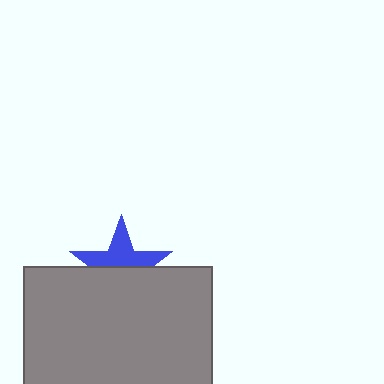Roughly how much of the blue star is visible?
About half of it is visible (roughly 48%).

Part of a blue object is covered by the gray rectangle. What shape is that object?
It is a star.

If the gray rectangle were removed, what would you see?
You would see the complete blue star.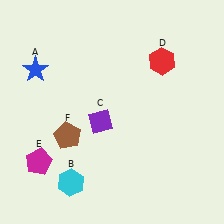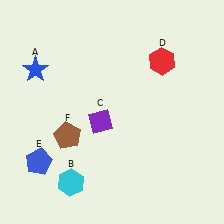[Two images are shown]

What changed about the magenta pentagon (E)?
In Image 1, E is magenta. In Image 2, it changed to blue.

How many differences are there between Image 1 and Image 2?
There is 1 difference between the two images.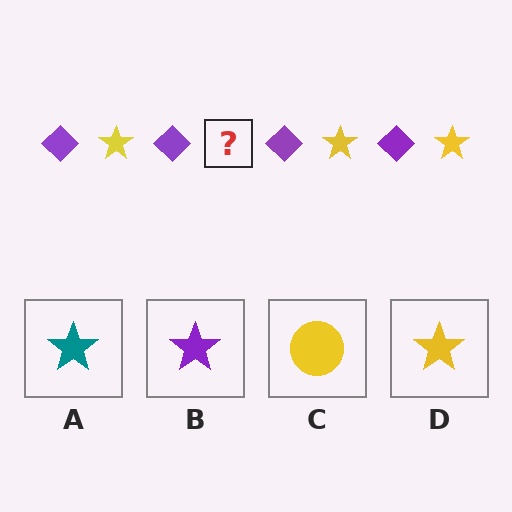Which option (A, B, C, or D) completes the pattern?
D.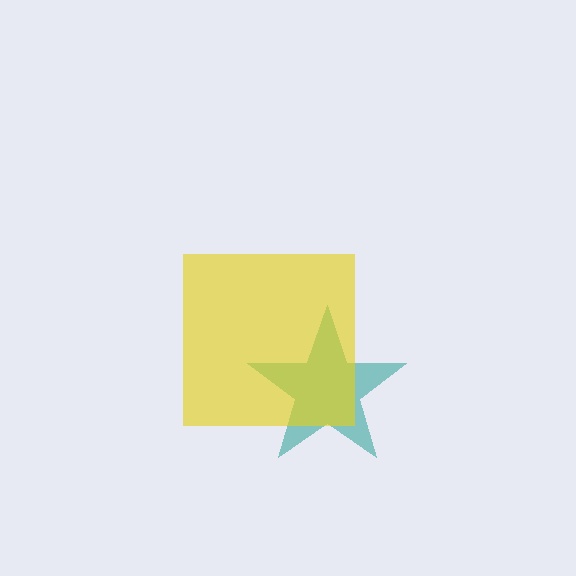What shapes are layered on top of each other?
The layered shapes are: a teal star, a yellow square.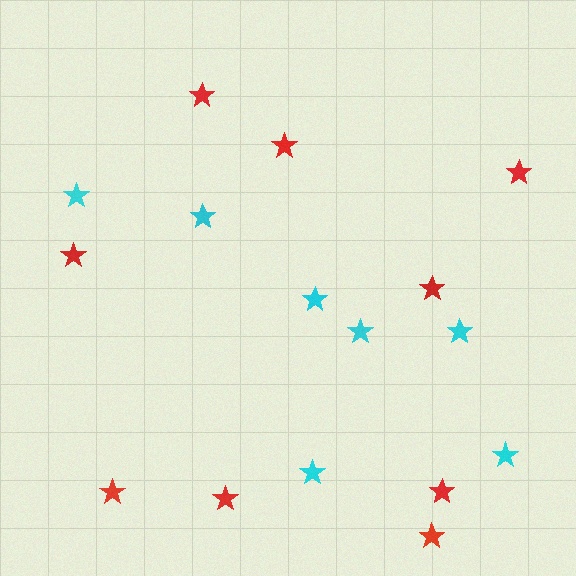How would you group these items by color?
There are 2 groups: one group of red stars (9) and one group of cyan stars (7).